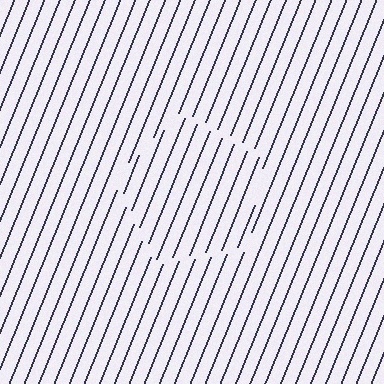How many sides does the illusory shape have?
5 sides — the line-ends trace a pentagon.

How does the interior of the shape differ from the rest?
The interior of the shape contains the same grating, shifted by half a period — the contour is defined by the phase discontinuity where line-ends from the inner and outer gratings abut.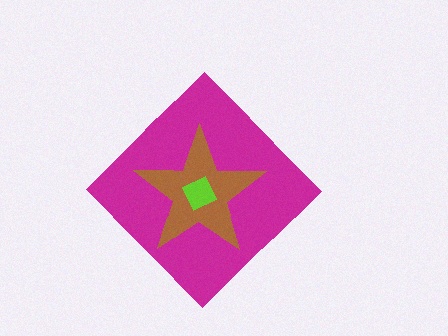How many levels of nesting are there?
3.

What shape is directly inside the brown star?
The lime square.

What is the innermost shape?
The lime square.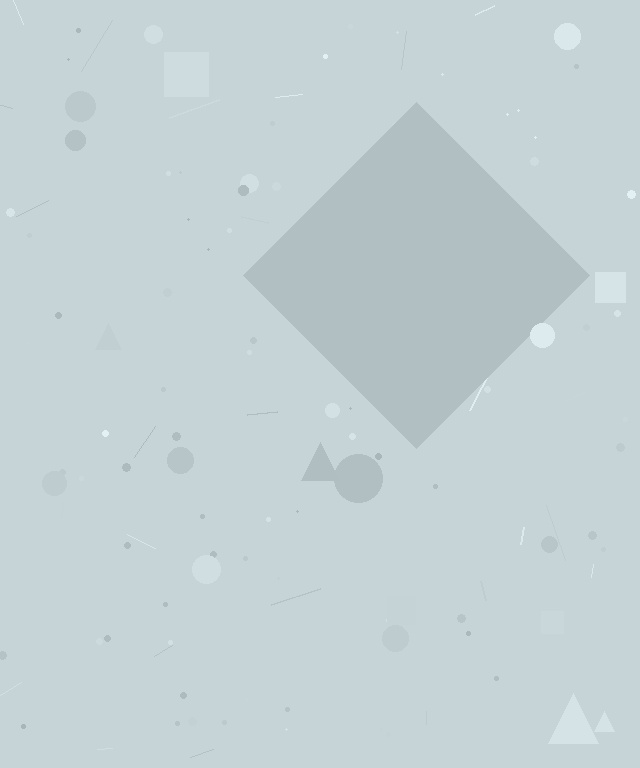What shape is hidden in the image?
A diamond is hidden in the image.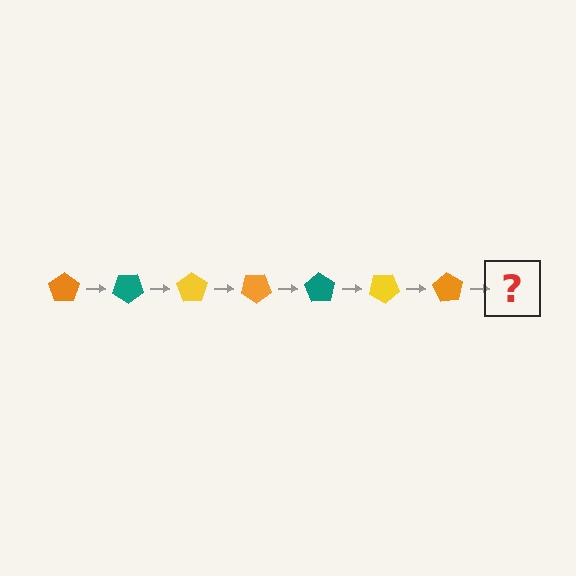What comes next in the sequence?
The next element should be a teal pentagon, rotated 245 degrees from the start.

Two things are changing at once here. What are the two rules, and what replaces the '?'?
The two rules are that it rotates 35 degrees each step and the color cycles through orange, teal, and yellow. The '?' should be a teal pentagon, rotated 245 degrees from the start.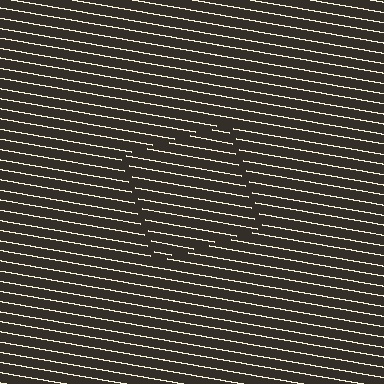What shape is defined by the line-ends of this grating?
An illusory square. The interior of the shape contains the same grating, shifted by half a period — the contour is defined by the phase discontinuity where line-ends from the inner and outer gratings abut.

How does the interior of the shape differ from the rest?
The interior of the shape contains the same grating, shifted by half a period — the contour is defined by the phase discontinuity where line-ends from the inner and outer gratings abut.